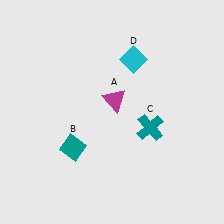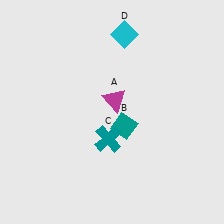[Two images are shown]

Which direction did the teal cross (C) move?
The teal cross (C) moved left.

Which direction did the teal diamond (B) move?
The teal diamond (B) moved right.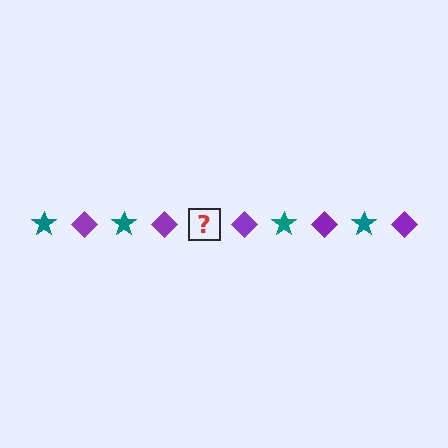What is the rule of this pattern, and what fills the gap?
The rule is that the pattern alternates between teal star and purple diamond. The gap should be filled with a teal star.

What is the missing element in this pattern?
The missing element is a teal star.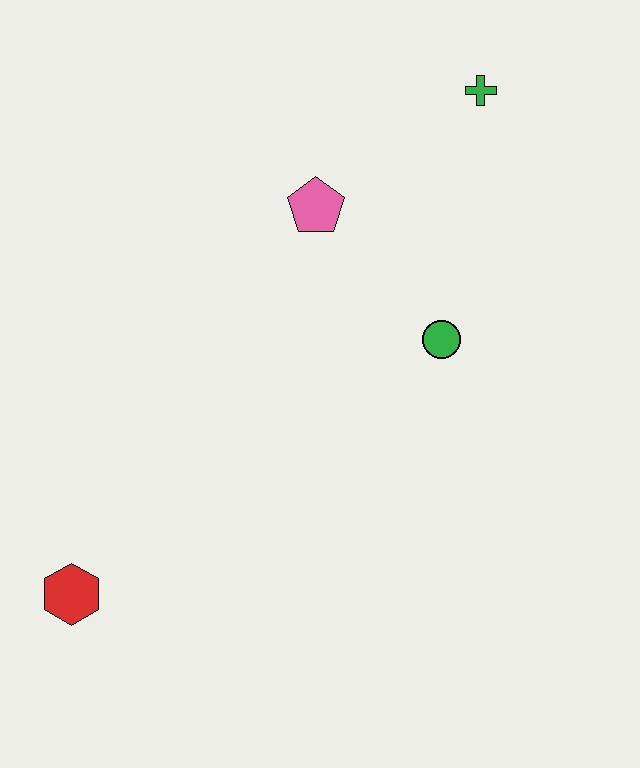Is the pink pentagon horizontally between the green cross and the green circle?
No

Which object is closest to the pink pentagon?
The green circle is closest to the pink pentagon.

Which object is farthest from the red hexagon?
The green cross is farthest from the red hexagon.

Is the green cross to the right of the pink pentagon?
Yes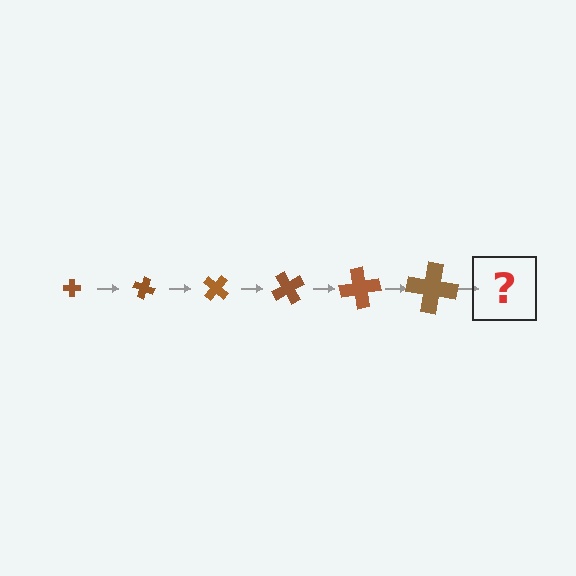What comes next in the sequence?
The next element should be a cross, larger than the previous one and rotated 120 degrees from the start.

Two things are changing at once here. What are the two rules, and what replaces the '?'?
The two rules are that the cross grows larger each step and it rotates 20 degrees each step. The '?' should be a cross, larger than the previous one and rotated 120 degrees from the start.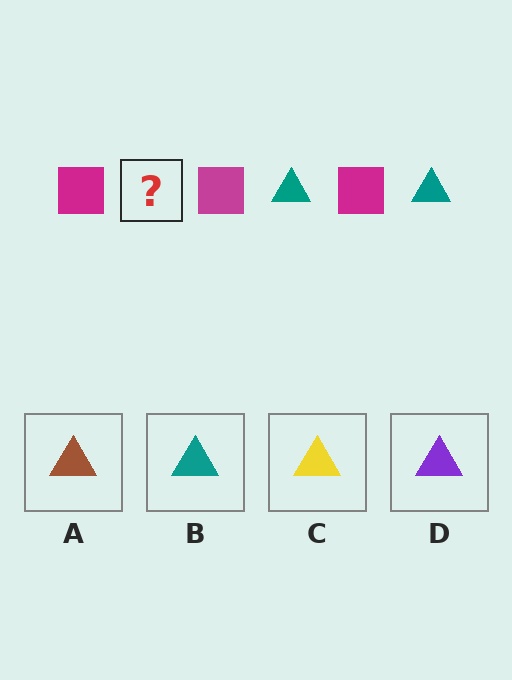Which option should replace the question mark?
Option B.